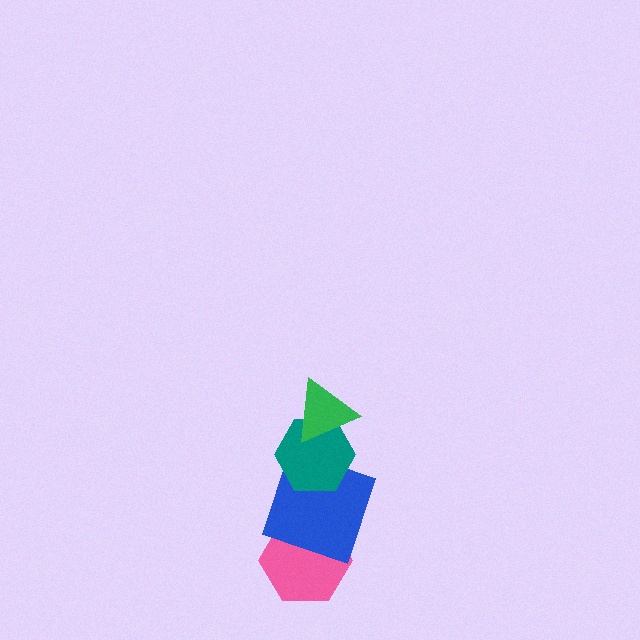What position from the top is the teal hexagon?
The teal hexagon is 2nd from the top.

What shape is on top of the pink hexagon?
The blue square is on top of the pink hexagon.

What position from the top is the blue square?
The blue square is 3rd from the top.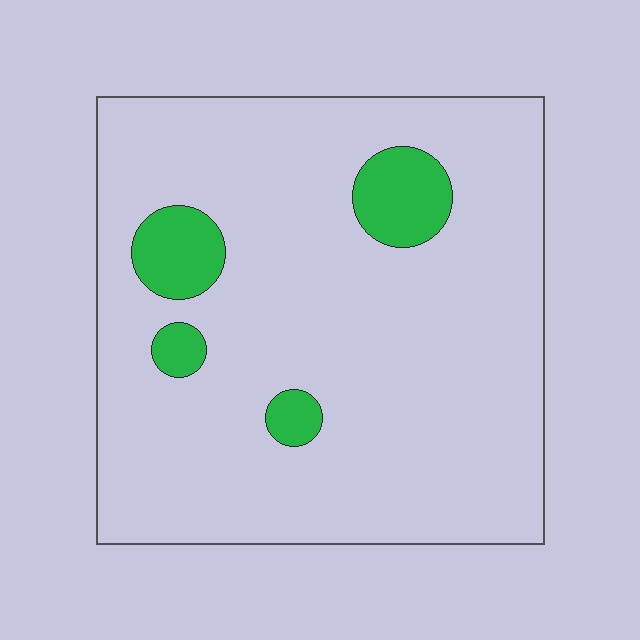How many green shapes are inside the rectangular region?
4.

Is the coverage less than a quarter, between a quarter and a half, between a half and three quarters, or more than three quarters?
Less than a quarter.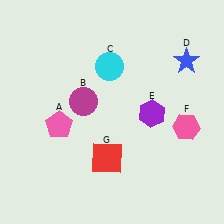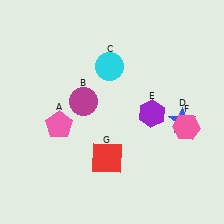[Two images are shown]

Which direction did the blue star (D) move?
The blue star (D) moved down.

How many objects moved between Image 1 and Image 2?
1 object moved between the two images.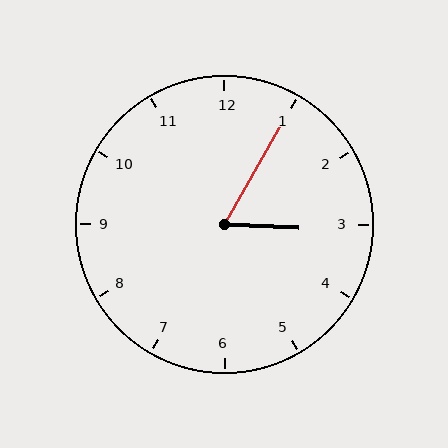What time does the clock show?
3:05.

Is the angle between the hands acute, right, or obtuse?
It is acute.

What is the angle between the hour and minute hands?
Approximately 62 degrees.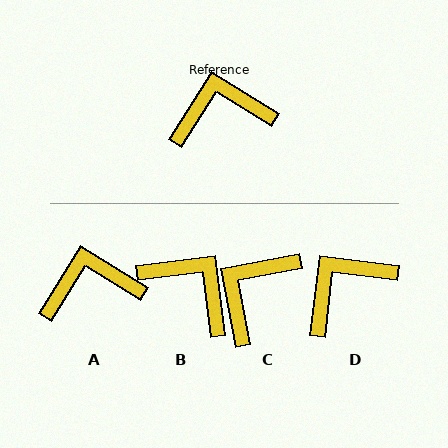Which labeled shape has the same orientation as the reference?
A.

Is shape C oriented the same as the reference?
No, it is off by about 42 degrees.